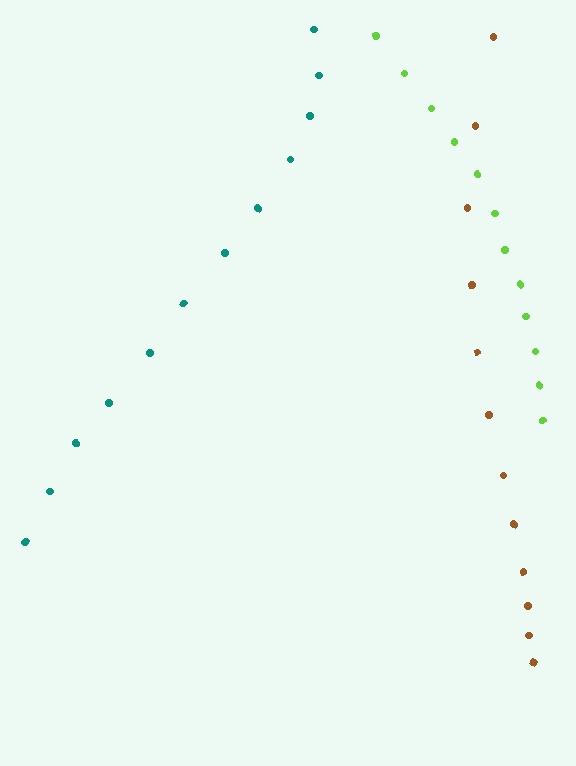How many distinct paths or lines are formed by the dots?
There are 3 distinct paths.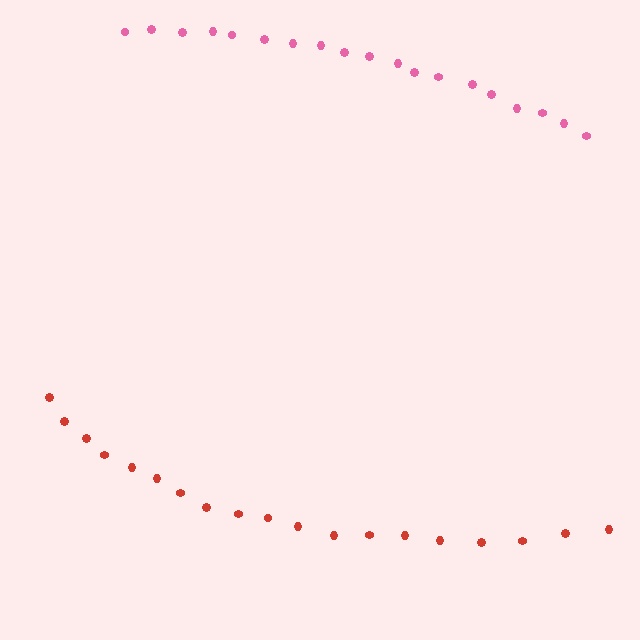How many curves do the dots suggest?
There are 2 distinct paths.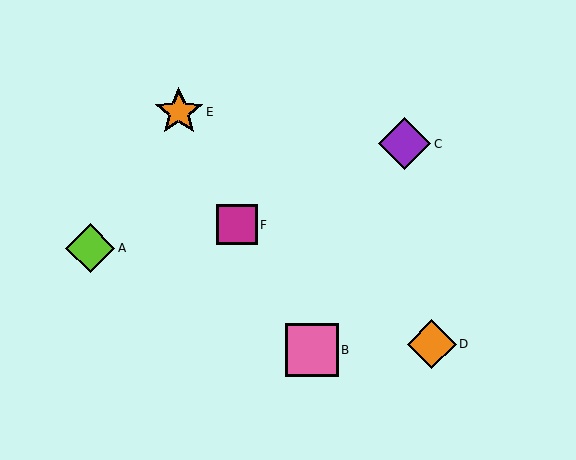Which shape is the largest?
The pink square (labeled B) is the largest.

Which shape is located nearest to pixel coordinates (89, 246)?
The lime diamond (labeled A) at (90, 248) is nearest to that location.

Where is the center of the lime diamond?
The center of the lime diamond is at (90, 248).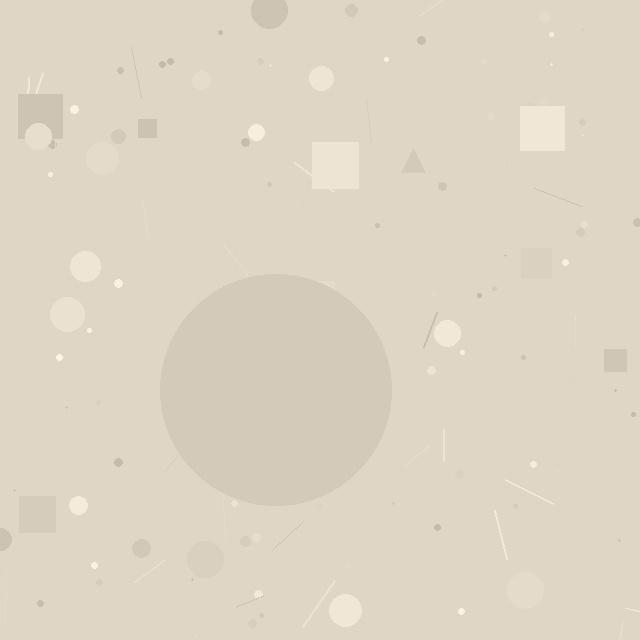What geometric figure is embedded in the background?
A circle is embedded in the background.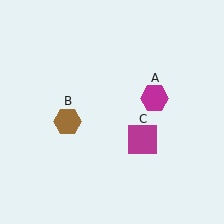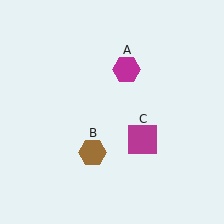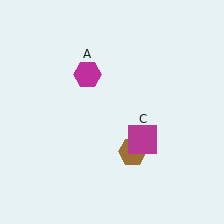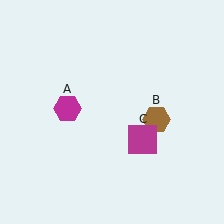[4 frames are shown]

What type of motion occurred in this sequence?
The magenta hexagon (object A), brown hexagon (object B) rotated counterclockwise around the center of the scene.